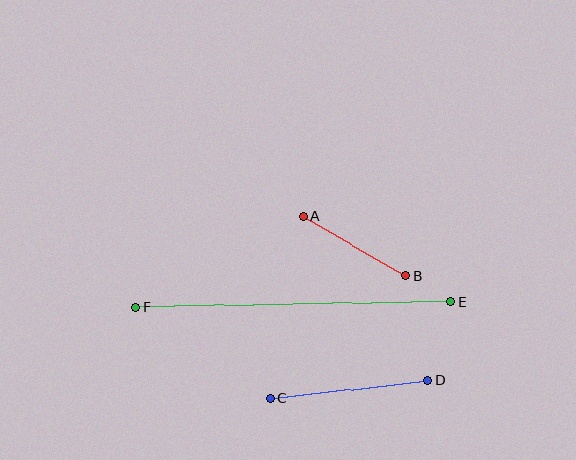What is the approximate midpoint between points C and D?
The midpoint is at approximately (349, 389) pixels.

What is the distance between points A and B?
The distance is approximately 118 pixels.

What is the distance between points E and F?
The distance is approximately 315 pixels.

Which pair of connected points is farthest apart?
Points E and F are farthest apart.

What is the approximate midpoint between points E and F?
The midpoint is at approximately (294, 305) pixels.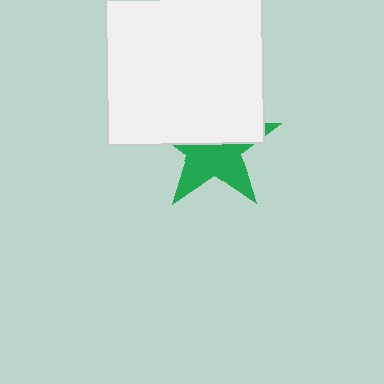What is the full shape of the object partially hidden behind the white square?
The partially hidden object is a green star.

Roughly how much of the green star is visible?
About half of it is visible (roughly 49%).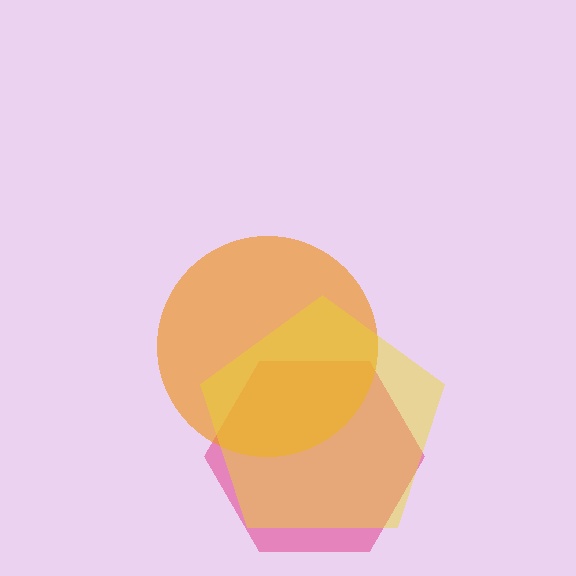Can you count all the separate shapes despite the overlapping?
Yes, there are 3 separate shapes.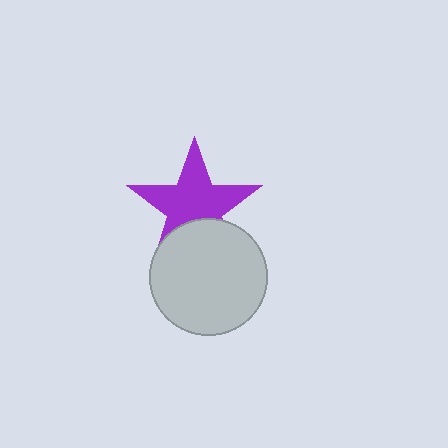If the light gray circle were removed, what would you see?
You would see the complete purple star.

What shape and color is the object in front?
The object in front is a light gray circle.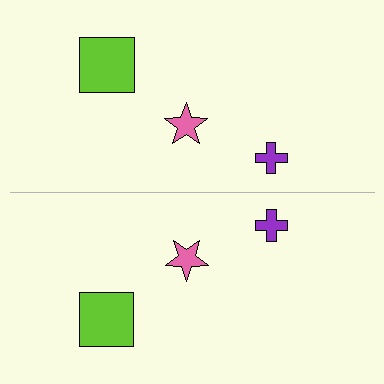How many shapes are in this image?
There are 6 shapes in this image.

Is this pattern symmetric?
Yes, this pattern has bilateral (reflection) symmetry.